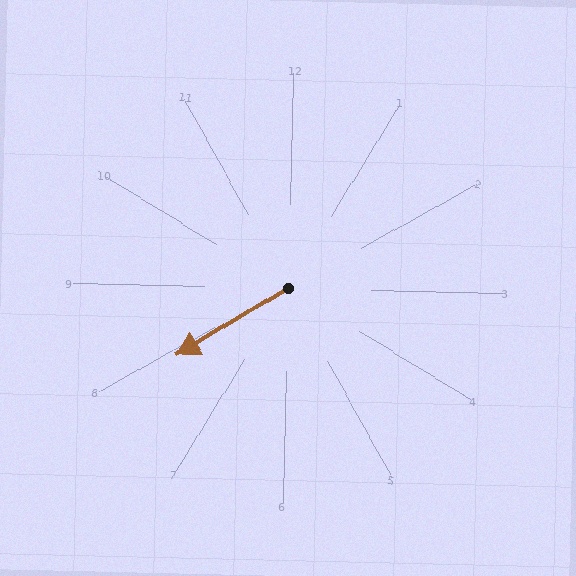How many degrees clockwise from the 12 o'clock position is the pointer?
Approximately 238 degrees.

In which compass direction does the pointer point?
Southwest.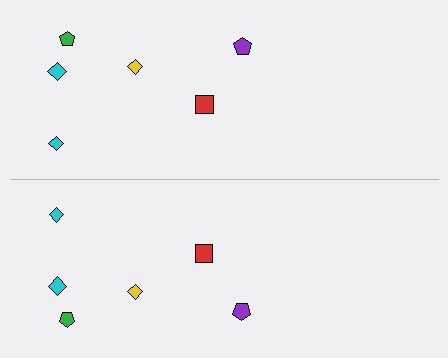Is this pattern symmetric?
Yes, this pattern has bilateral (reflection) symmetry.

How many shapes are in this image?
There are 12 shapes in this image.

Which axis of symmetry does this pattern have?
The pattern has a horizontal axis of symmetry running through the center of the image.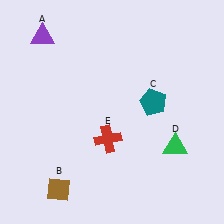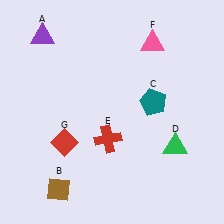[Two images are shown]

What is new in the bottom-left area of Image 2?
A red diamond (G) was added in the bottom-left area of Image 2.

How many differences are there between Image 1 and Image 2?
There are 2 differences between the two images.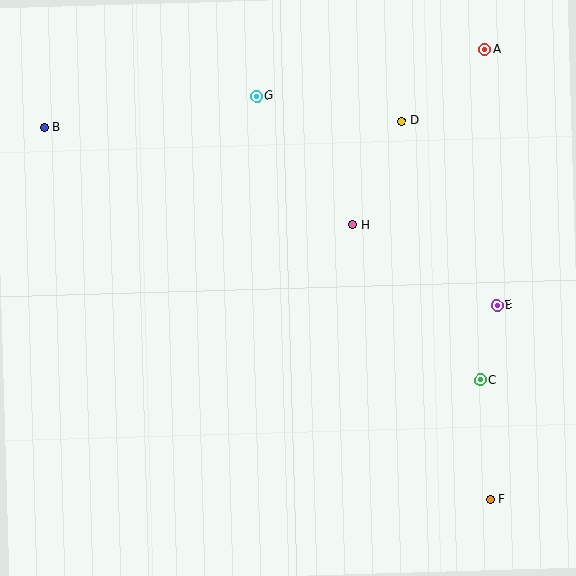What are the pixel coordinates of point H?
Point H is at (353, 225).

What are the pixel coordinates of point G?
Point G is at (257, 96).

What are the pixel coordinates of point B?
Point B is at (44, 128).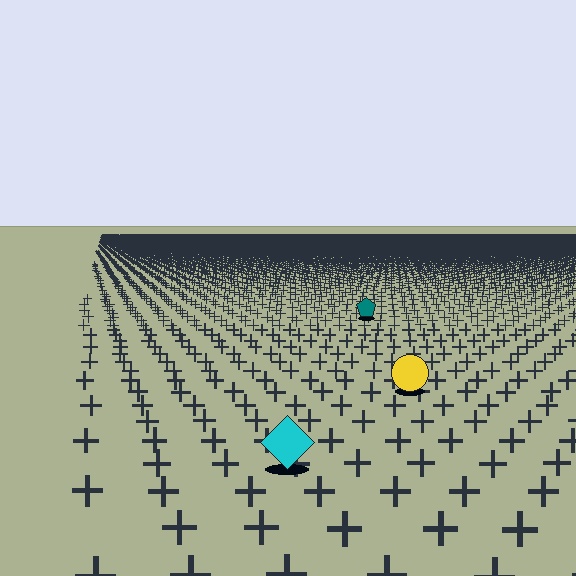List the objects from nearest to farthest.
From nearest to farthest: the cyan diamond, the yellow circle, the teal pentagon.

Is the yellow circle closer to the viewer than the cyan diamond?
No. The cyan diamond is closer — you can tell from the texture gradient: the ground texture is coarser near it.